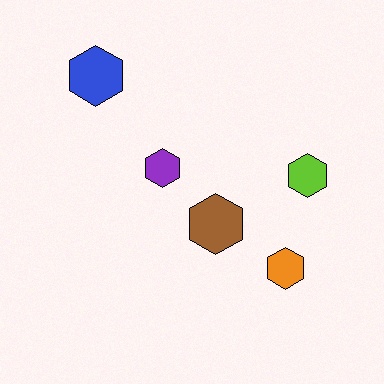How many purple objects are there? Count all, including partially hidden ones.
There is 1 purple object.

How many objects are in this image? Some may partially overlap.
There are 5 objects.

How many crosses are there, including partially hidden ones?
There are no crosses.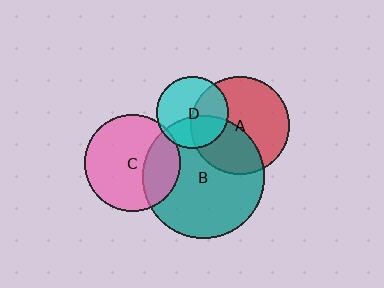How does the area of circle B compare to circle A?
Approximately 1.5 times.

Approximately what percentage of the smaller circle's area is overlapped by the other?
Approximately 40%.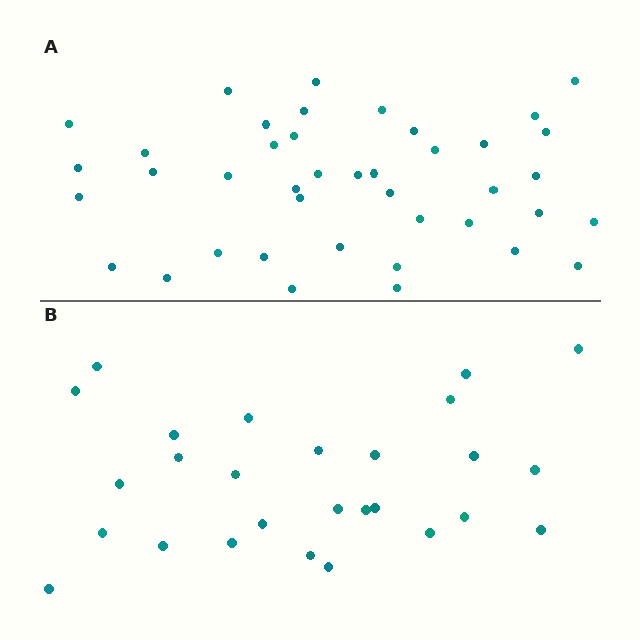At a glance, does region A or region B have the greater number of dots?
Region A (the top region) has more dots.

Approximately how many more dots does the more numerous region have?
Region A has approximately 15 more dots than region B.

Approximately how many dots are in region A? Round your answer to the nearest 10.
About 40 dots. (The exact count is 41, which rounds to 40.)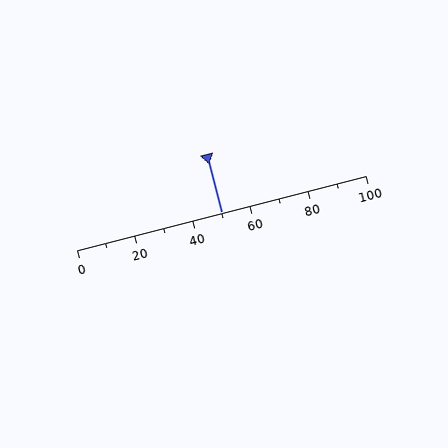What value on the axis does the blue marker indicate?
The marker indicates approximately 50.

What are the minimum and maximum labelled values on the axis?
The axis runs from 0 to 100.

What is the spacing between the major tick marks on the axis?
The major ticks are spaced 20 apart.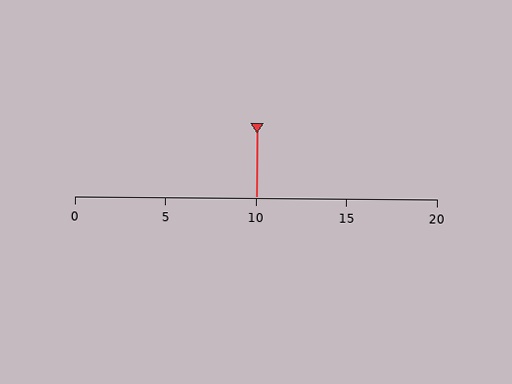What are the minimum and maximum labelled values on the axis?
The axis runs from 0 to 20.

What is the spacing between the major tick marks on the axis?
The major ticks are spaced 5 apart.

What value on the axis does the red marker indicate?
The marker indicates approximately 10.